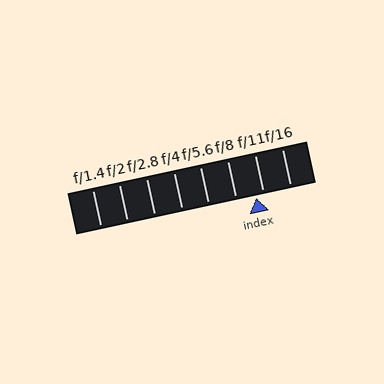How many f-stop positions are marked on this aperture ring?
There are 8 f-stop positions marked.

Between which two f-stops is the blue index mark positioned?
The index mark is between f/8 and f/11.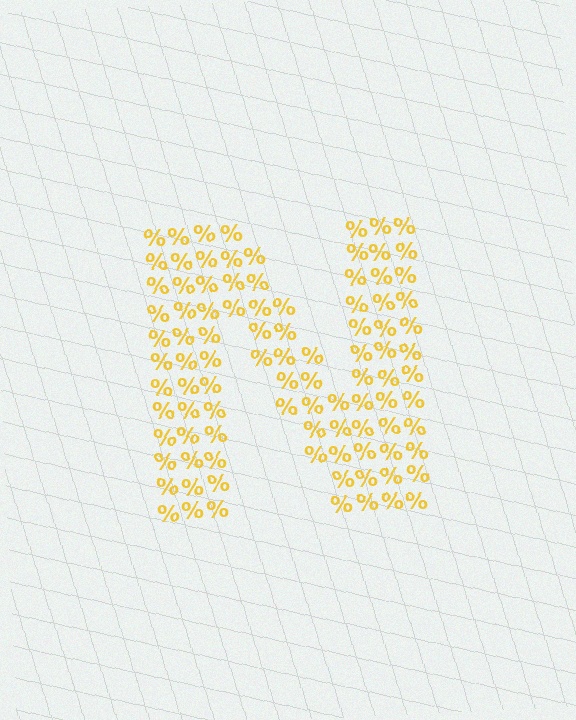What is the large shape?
The large shape is the letter N.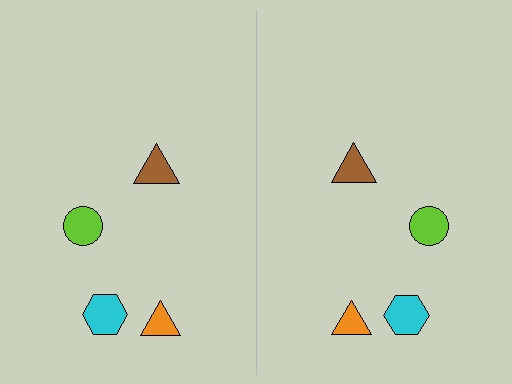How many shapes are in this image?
There are 8 shapes in this image.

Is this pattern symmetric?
Yes, this pattern has bilateral (reflection) symmetry.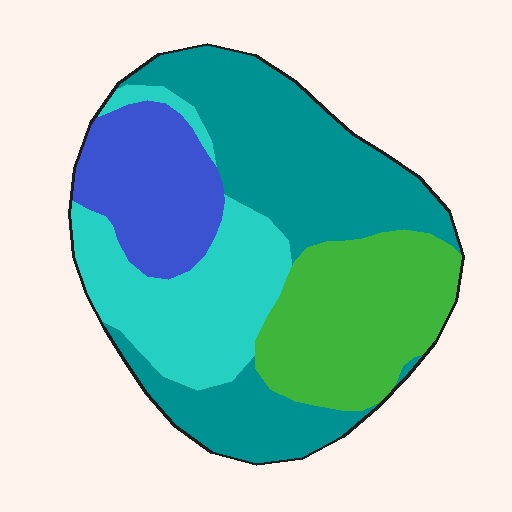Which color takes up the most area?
Teal, at roughly 40%.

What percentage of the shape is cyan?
Cyan covers 22% of the shape.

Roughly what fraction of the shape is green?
Green takes up about one quarter (1/4) of the shape.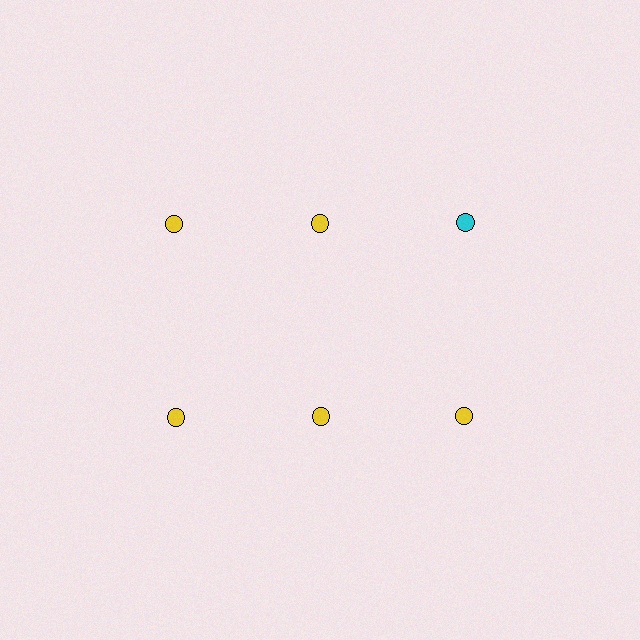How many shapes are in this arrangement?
There are 6 shapes arranged in a grid pattern.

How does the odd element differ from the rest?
It has a different color: cyan instead of yellow.